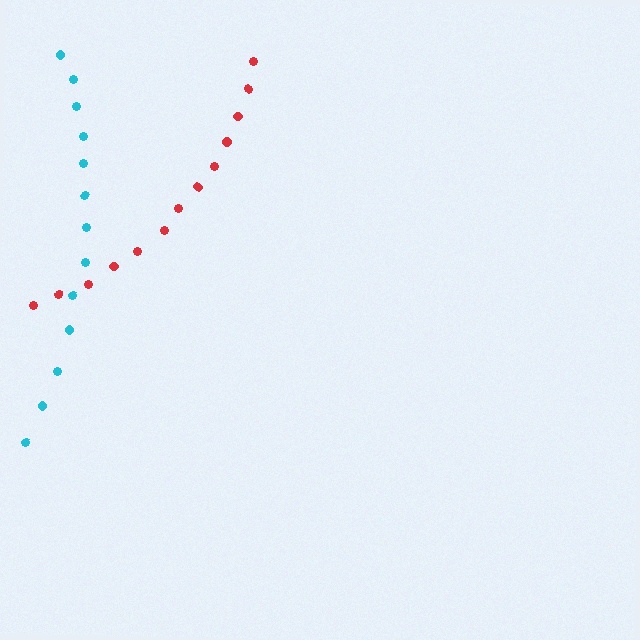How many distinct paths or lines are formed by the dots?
There are 2 distinct paths.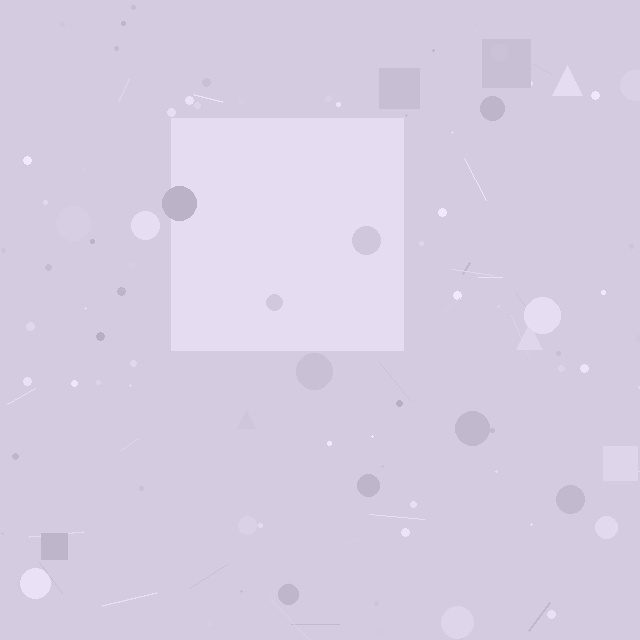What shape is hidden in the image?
A square is hidden in the image.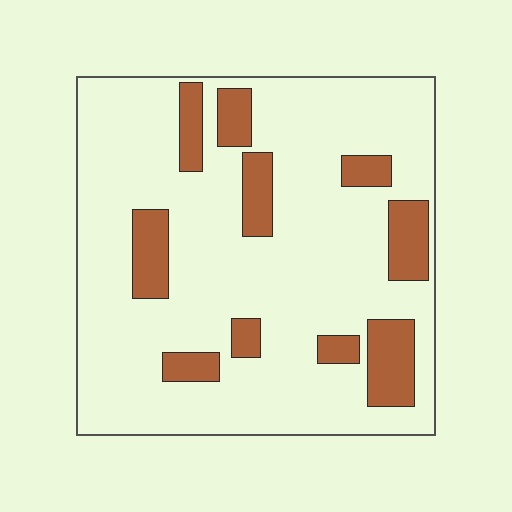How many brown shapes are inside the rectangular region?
10.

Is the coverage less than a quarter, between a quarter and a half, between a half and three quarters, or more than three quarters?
Less than a quarter.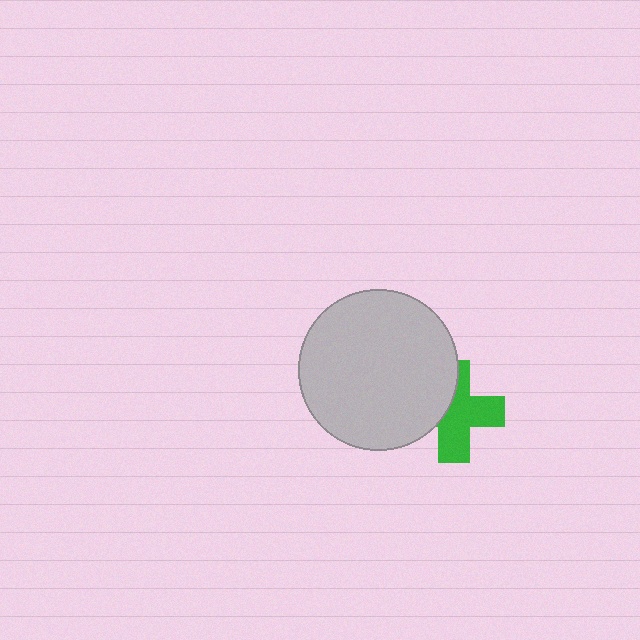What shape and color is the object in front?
The object in front is a light gray circle.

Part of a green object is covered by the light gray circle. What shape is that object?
It is a cross.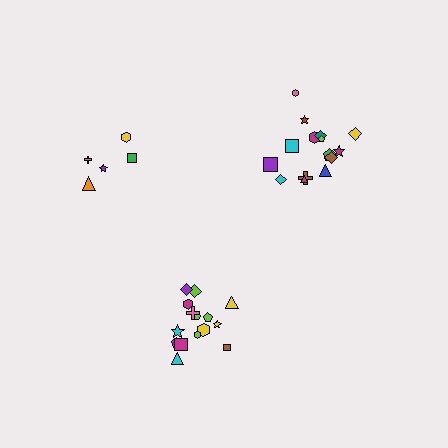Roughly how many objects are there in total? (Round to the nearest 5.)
Roughly 35 objects in total.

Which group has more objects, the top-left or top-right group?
The top-right group.